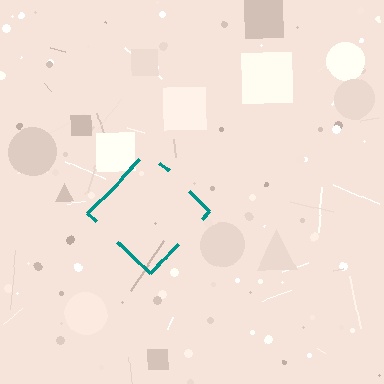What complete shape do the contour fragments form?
The contour fragments form a diamond.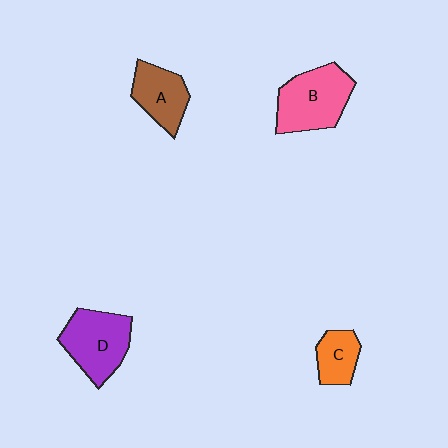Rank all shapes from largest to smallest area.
From largest to smallest: B (pink), D (purple), A (brown), C (orange).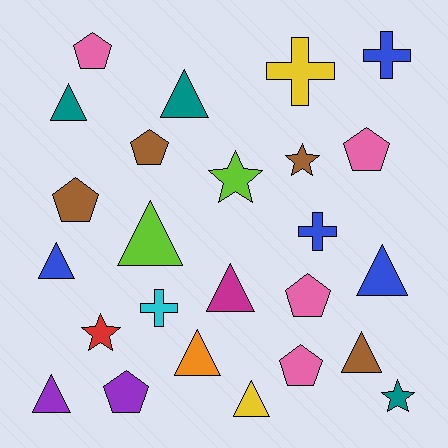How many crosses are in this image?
There are 4 crosses.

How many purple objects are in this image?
There are 2 purple objects.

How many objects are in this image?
There are 25 objects.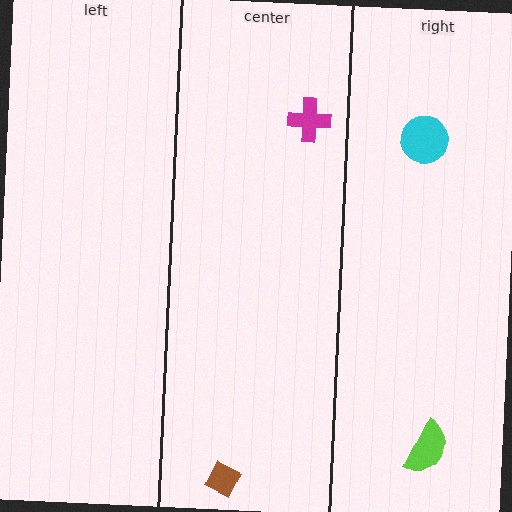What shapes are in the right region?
The lime semicircle, the cyan circle.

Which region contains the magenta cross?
The center region.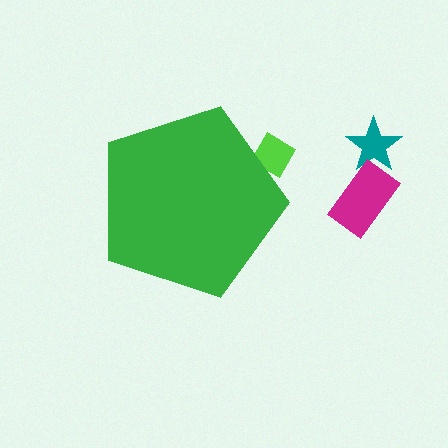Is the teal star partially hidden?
No, the teal star is fully visible.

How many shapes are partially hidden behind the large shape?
1 shape is partially hidden.